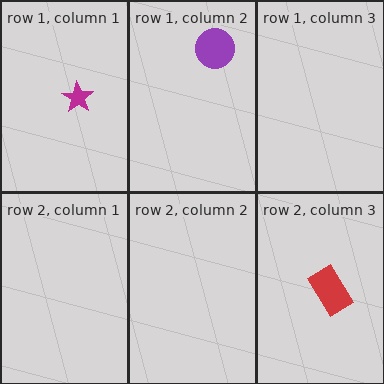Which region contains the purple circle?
The row 1, column 2 region.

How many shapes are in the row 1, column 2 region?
1.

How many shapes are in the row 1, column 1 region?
1.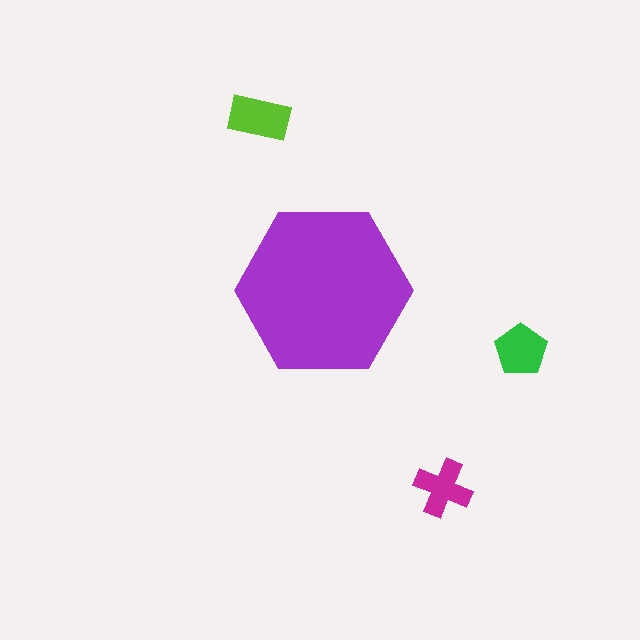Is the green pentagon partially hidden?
No, the green pentagon is fully visible.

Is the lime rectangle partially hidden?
No, the lime rectangle is fully visible.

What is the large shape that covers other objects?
A purple hexagon.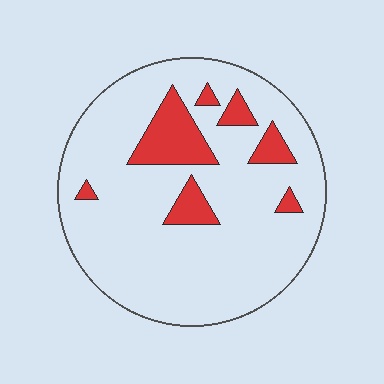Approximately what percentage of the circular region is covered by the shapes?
Approximately 15%.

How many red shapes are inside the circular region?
7.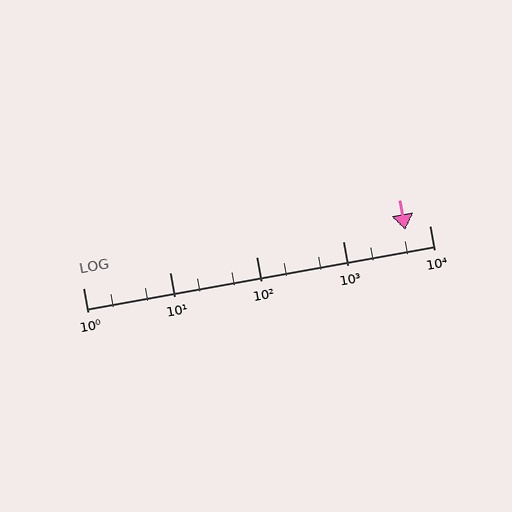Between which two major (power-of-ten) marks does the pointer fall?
The pointer is between 1000 and 10000.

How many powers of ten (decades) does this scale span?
The scale spans 4 decades, from 1 to 10000.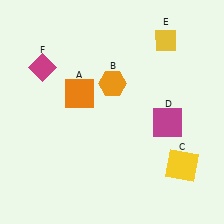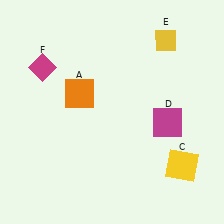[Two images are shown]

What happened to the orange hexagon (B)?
The orange hexagon (B) was removed in Image 2. It was in the top-right area of Image 1.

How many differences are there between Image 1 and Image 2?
There is 1 difference between the two images.